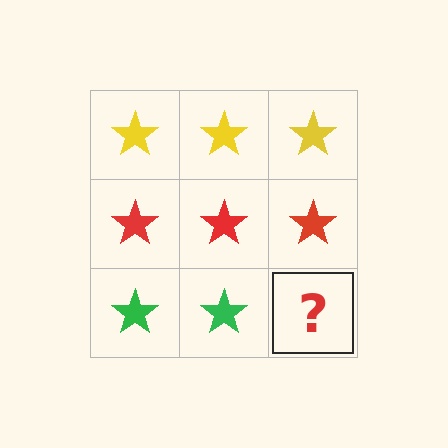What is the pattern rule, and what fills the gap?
The rule is that each row has a consistent color. The gap should be filled with a green star.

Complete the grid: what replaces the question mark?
The question mark should be replaced with a green star.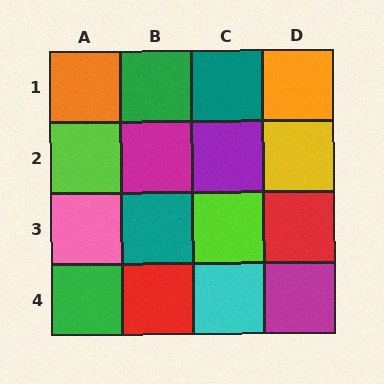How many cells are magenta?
2 cells are magenta.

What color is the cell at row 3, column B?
Teal.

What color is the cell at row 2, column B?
Magenta.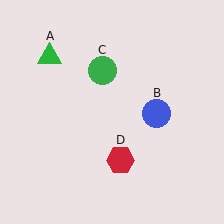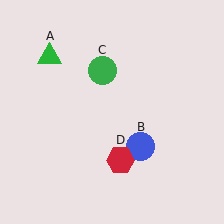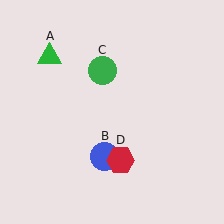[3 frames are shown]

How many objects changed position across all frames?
1 object changed position: blue circle (object B).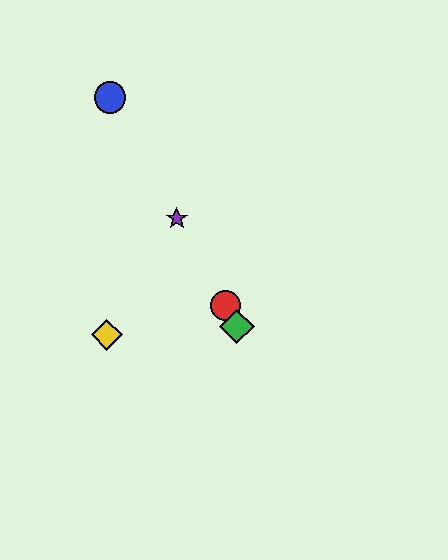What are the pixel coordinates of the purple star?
The purple star is at (177, 218).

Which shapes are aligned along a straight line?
The red circle, the blue circle, the green diamond, the purple star are aligned along a straight line.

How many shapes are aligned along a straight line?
4 shapes (the red circle, the blue circle, the green diamond, the purple star) are aligned along a straight line.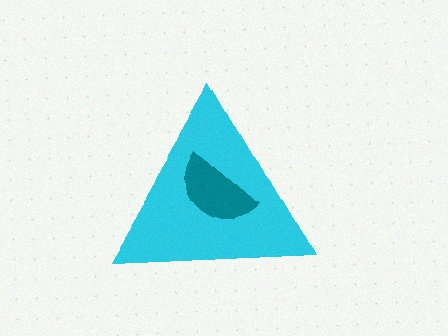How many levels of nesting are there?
2.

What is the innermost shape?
The teal semicircle.